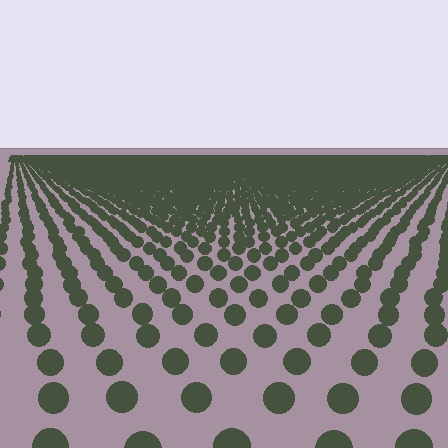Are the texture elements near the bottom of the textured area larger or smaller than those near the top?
Larger. Near the bottom, elements are closer to the viewer and appear at a bigger on-screen size.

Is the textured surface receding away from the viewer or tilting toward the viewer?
The surface is receding away from the viewer. Texture elements get smaller and denser toward the top.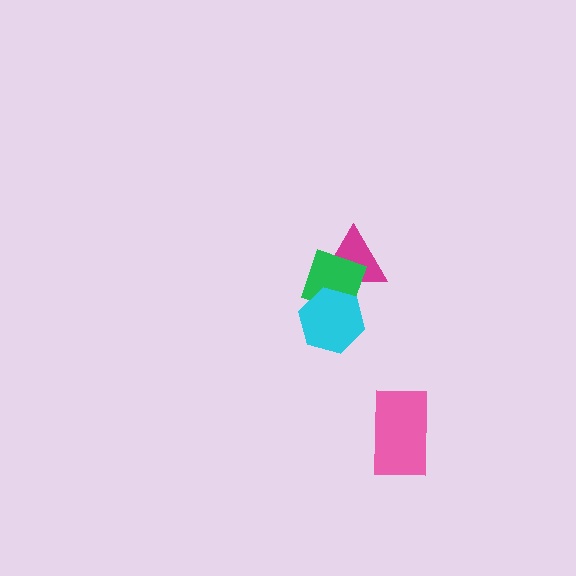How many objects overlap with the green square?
2 objects overlap with the green square.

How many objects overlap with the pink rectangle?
0 objects overlap with the pink rectangle.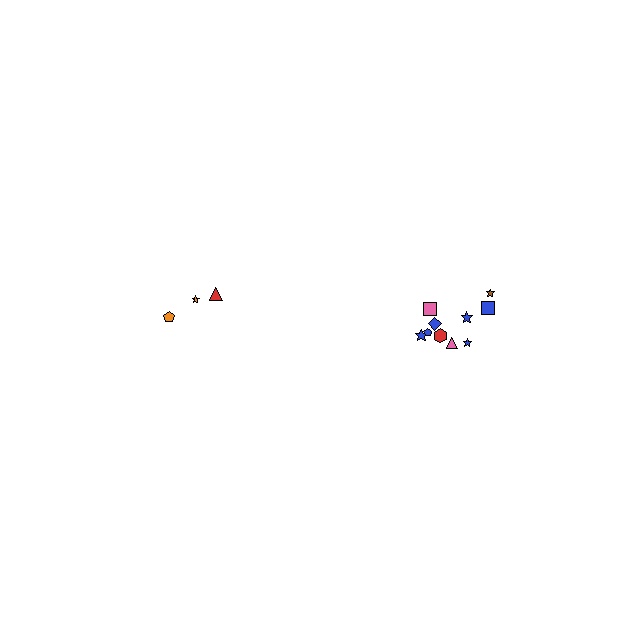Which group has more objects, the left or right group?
The right group.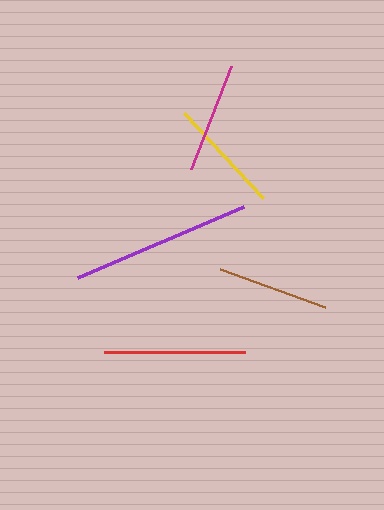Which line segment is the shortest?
The magenta line is the shortest at approximately 110 pixels.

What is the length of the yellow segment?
The yellow segment is approximately 116 pixels long.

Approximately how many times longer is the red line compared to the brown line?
The red line is approximately 1.3 times the length of the brown line.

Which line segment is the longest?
The purple line is the longest at approximately 180 pixels.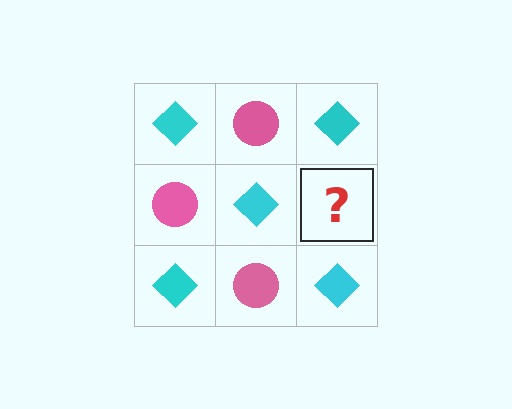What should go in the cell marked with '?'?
The missing cell should contain a pink circle.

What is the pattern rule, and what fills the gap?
The rule is that it alternates cyan diamond and pink circle in a checkerboard pattern. The gap should be filled with a pink circle.